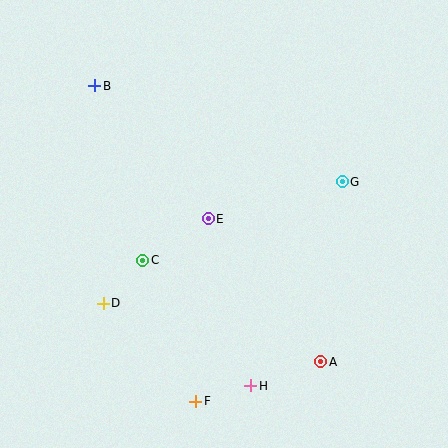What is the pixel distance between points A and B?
The distance between A and B is 357 pixels.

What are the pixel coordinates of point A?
Point A is at (321, 362).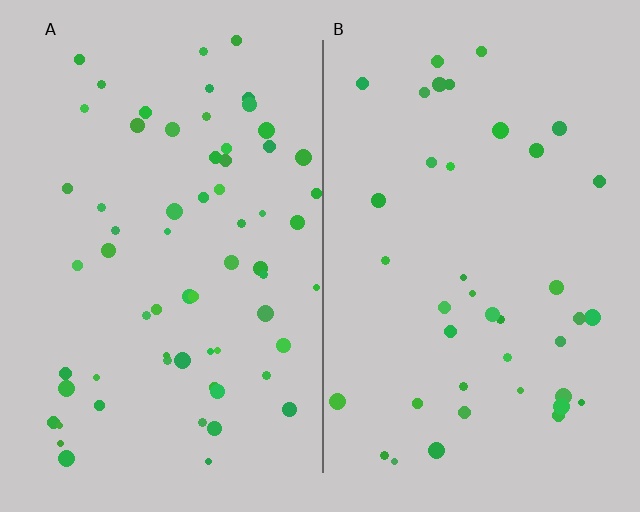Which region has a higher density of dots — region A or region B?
A (the left).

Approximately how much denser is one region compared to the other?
Approximately 1.6× — region A over region B.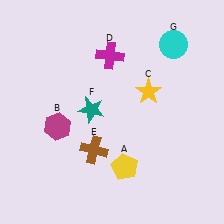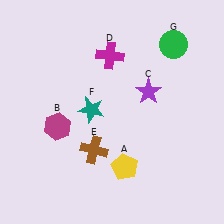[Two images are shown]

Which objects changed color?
C changed from yellow to purple. G changed from cyan to green.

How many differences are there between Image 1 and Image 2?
There are 2 differences between the two images.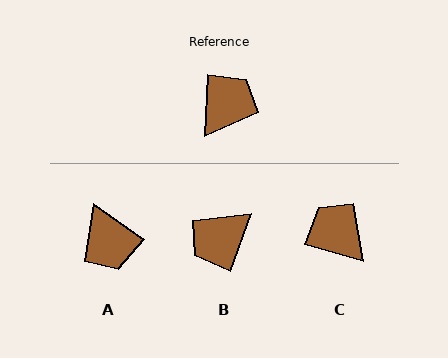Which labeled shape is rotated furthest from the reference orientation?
B, about 163 degrees away.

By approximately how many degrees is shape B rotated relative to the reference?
Approximately 163 degrees counter-clockwise.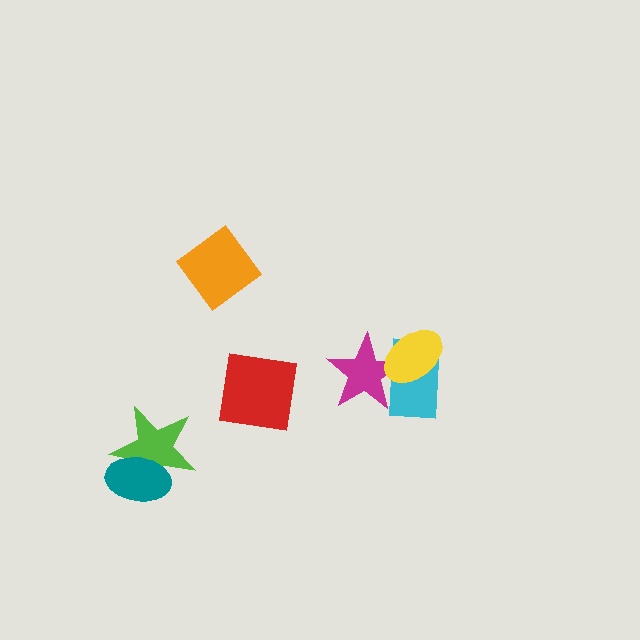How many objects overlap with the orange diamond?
0 objects overlap with the orange diamond.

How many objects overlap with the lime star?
1 object overlaps with the lime star.